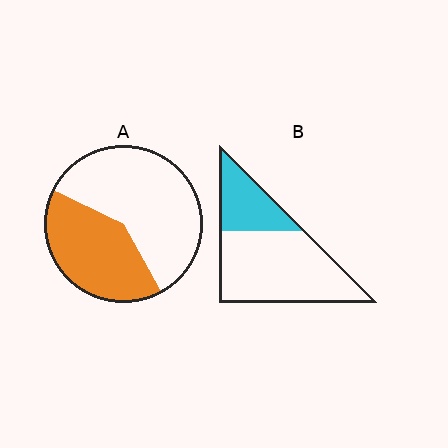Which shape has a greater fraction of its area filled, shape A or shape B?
Shape A.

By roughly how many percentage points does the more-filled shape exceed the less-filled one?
By roughly 10 percentage points (A over B).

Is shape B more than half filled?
No.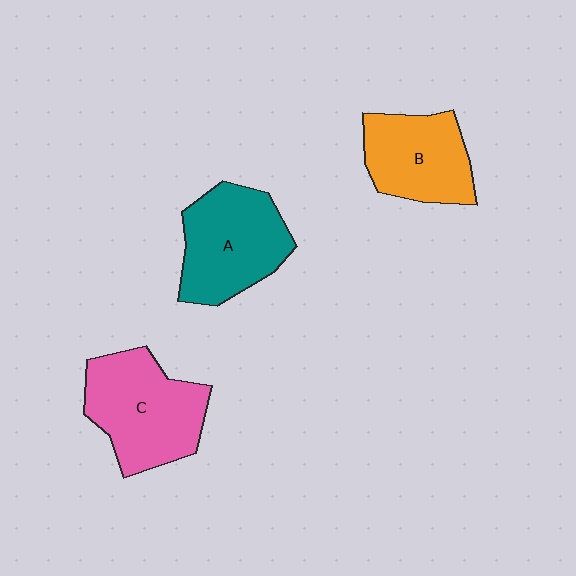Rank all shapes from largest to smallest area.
From largest to smallest: C (pink), A (teal), B (orange).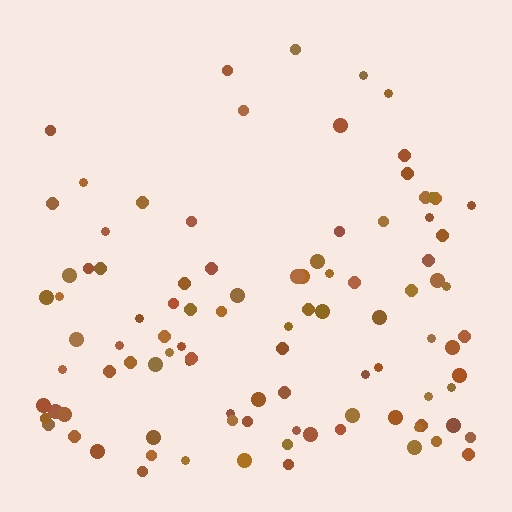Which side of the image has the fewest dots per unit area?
The top.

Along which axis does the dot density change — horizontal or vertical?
Vertical.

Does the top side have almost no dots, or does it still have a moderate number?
Still a moderate number, just noticeably fewer than the bottom.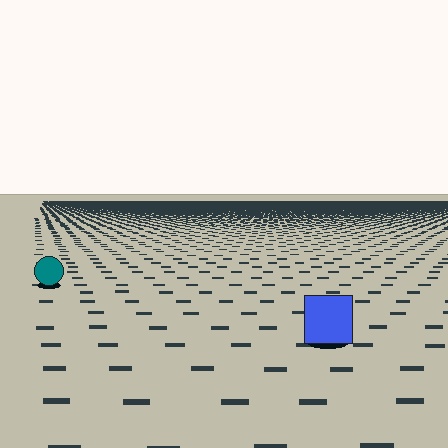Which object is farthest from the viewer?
The teal circle is farthest from the viewer. It appears smaller and the ground texture around it is denser.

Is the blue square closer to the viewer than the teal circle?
Yes. The blue square is closer — you can tell from the texture gradient: the ground texture is coarser near it.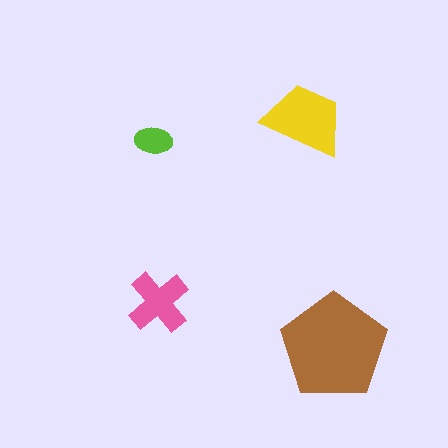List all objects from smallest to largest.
The lime ellipse, the pink cross, the yellow trapezoid, the brown pentagon.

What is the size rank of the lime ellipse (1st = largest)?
4th.